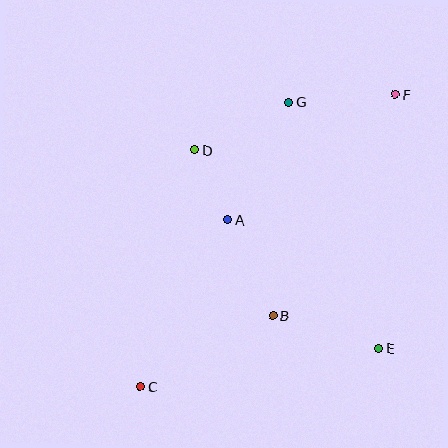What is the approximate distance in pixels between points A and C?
The distance between A and C is approximately 188 pixels.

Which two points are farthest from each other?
Points C and F are farthest from each other.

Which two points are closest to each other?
Points A and D are closest to each other.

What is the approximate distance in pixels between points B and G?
The distance between B and G is approximately 214 pixels.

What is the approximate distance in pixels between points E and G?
The distance between E and G is approximately 262 pixels.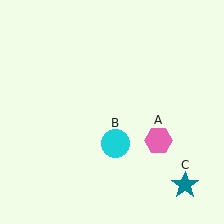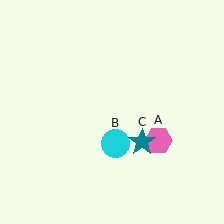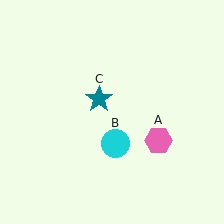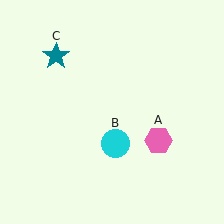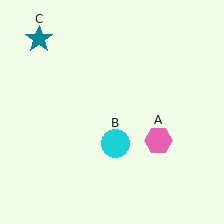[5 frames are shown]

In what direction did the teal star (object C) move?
The teal star (object C) moved up and to the left.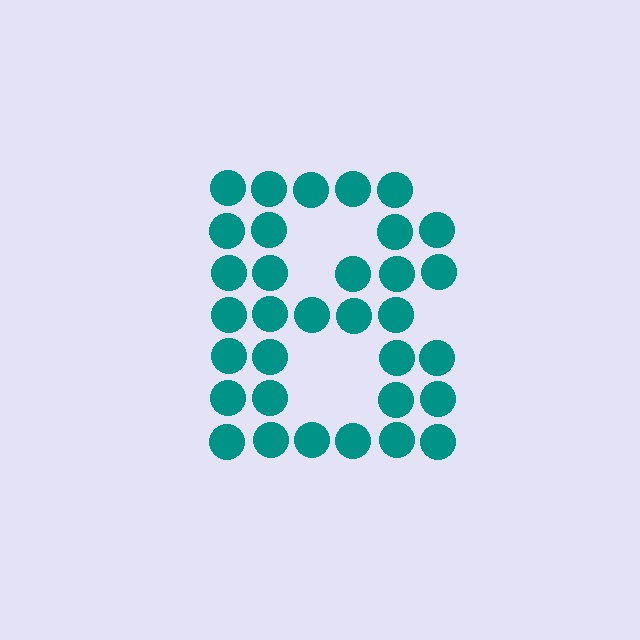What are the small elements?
The small elements are circles.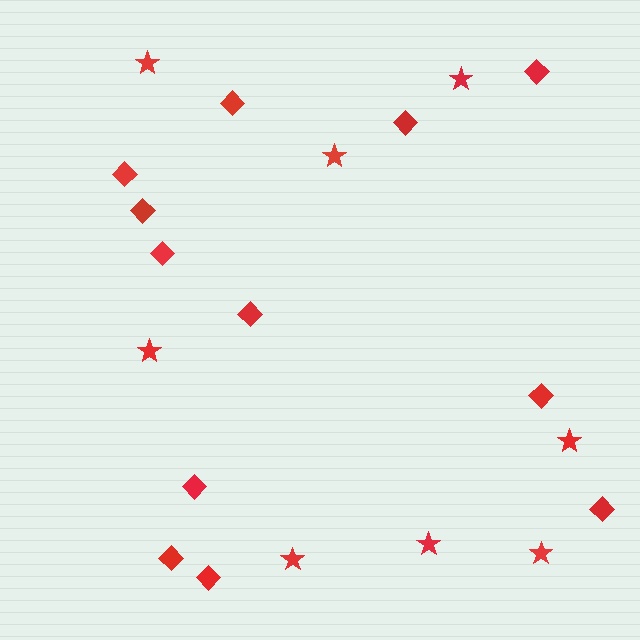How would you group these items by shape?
There are 2 groups: one group of diamonds (12) and one group of stars (8).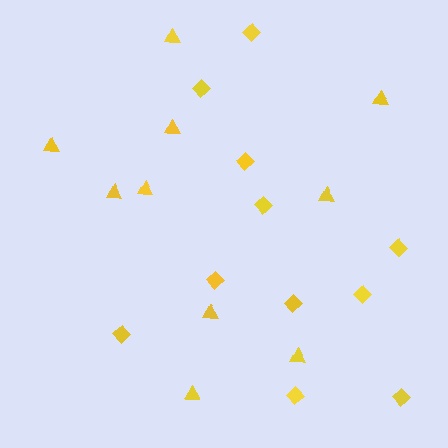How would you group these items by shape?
There are 2 groups: one group of triangles (10) and one group of diamonds (11).